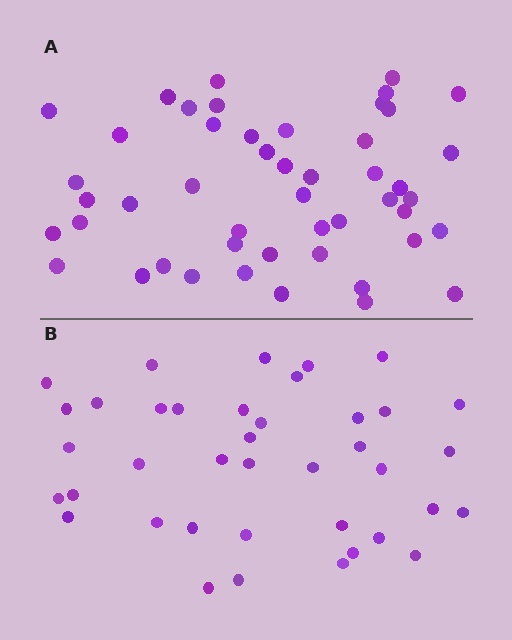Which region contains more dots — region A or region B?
Region A (the top region) has more dots.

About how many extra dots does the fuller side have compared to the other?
Region A has roughly 8 or so more dots than region B.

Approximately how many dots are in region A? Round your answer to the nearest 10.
About 50 dots. (The exact count is 48, which rounds to 50.)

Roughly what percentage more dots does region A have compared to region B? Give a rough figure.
About 25% more.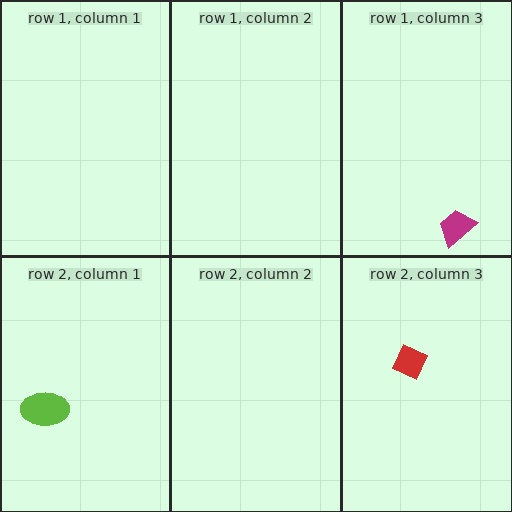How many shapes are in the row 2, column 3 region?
1.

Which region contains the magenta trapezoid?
The row 1, column 3 region.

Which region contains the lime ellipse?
The row 2, column 1 region.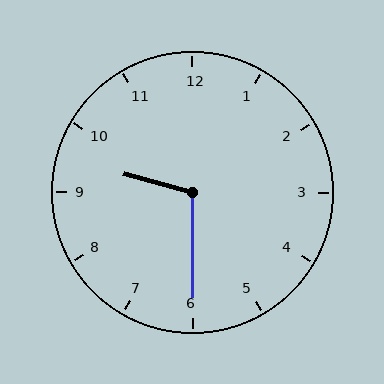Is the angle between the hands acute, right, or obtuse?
It is obtuse.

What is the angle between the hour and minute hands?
Approximately 105 degrees.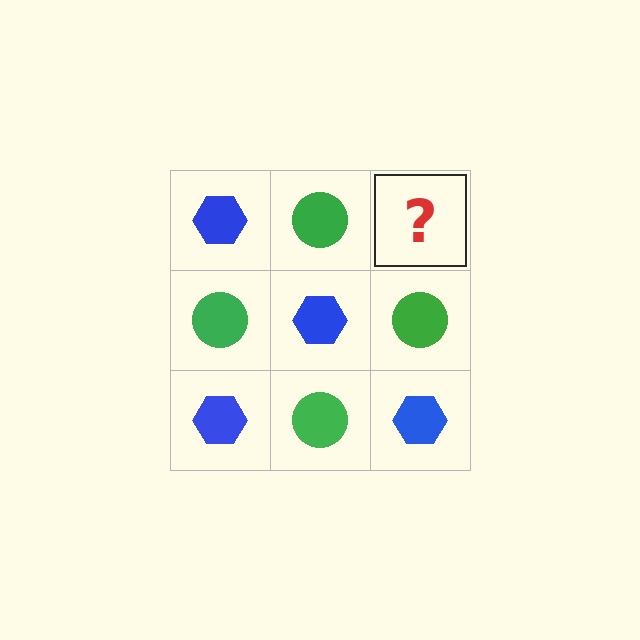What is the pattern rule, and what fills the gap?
The rule is that it alternates blue hexagon and green circle in a checkerboard pattern. The gap should be filled with a blue hexagon.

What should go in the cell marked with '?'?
The missing cell should contain a blue hexagon.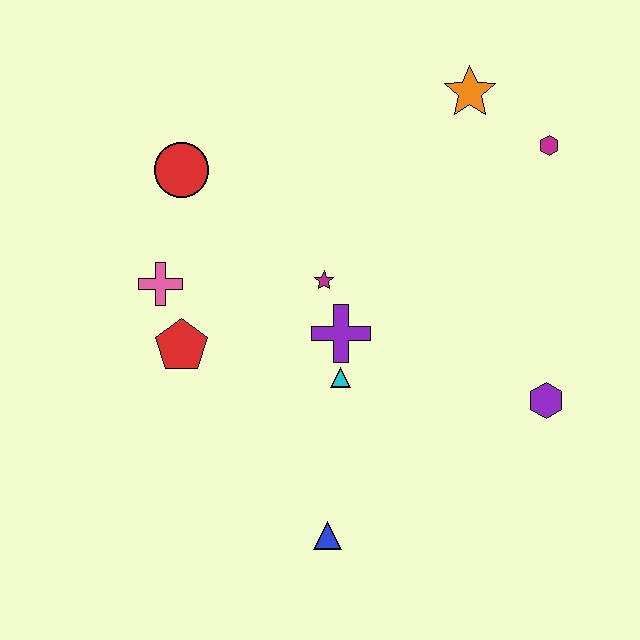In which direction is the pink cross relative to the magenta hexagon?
The pink cross is to the left of the magenta hexagon.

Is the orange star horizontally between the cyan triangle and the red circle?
No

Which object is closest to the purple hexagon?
The cyan triangle is closest to the purple hexagon.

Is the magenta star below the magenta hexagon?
Yes